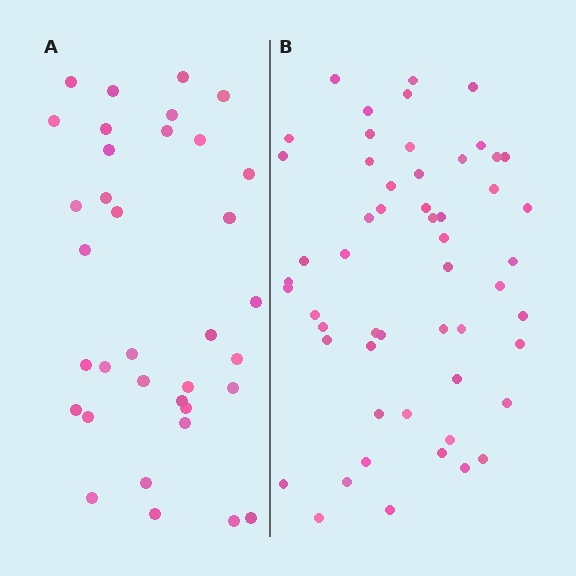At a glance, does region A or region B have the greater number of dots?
Region B (the right region) has more dots.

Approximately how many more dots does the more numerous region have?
Region B has approximately 20 more dots than region A.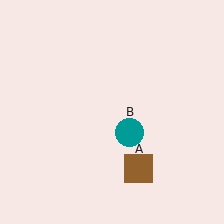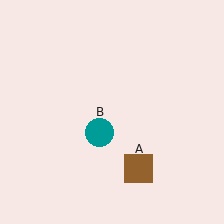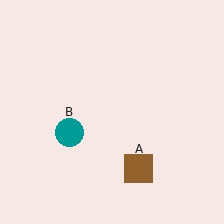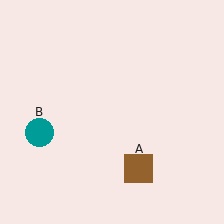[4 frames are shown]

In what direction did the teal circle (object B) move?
The teal circle (object B) moved left.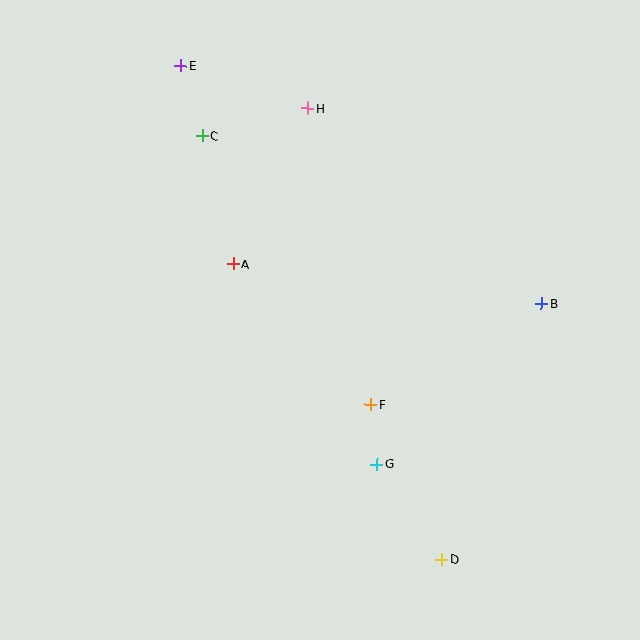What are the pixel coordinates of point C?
Point C is at (202, 136).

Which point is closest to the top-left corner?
Point E is closest to the top-left corner.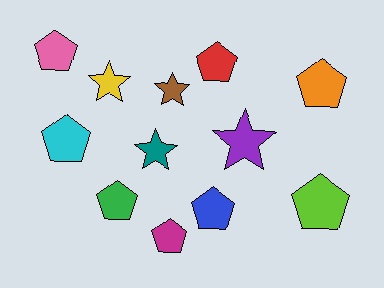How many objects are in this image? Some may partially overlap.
There are 12 objects.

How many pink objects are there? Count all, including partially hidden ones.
There is 1 pink object.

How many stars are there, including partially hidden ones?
There are 4 stars.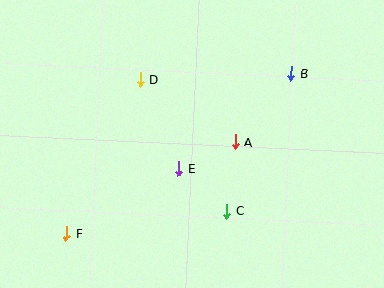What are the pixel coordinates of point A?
Point A is at (235, 142).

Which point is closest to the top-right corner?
Point B is closest to the top-right corner.